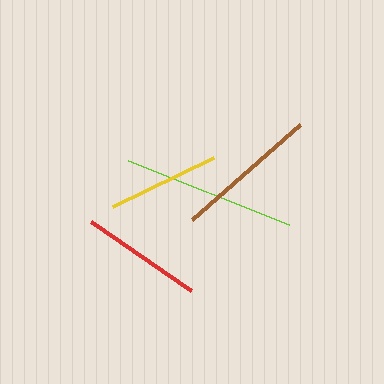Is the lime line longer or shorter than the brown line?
The lime line is longer than the brown line.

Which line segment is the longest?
The lime line is the longest at approximately 173 pixels.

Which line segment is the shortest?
The yellow line is the shortest at approximately 112 pixels.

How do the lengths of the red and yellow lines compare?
The red and yellow lines are approximately the same length.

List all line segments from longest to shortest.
From longest to shortest: lime, brown, red, yellow.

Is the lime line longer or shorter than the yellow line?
The lime line is longer than the yellow line.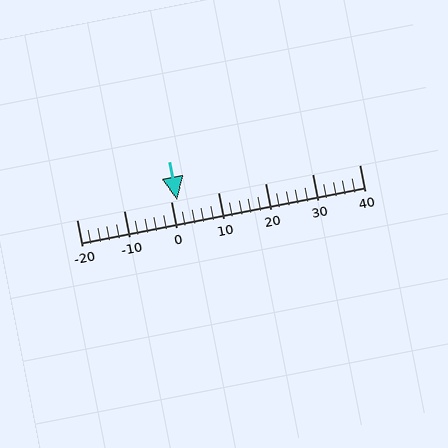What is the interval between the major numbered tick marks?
The major tick marks are spaced 10 units apart.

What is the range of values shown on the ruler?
The ruler shows values from -20 to 40.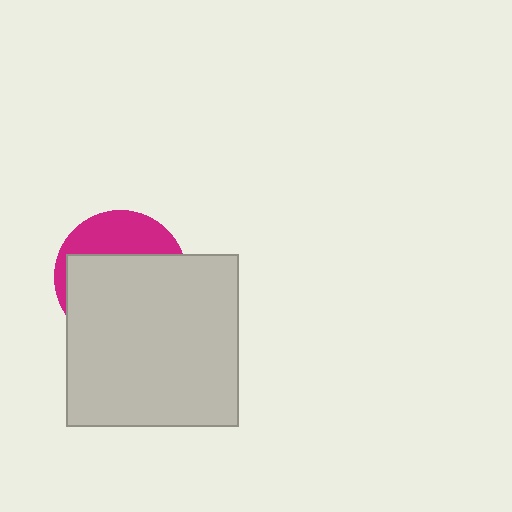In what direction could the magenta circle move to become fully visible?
The magenta circle could move up. That would shift it out from behind the light gray square entirely.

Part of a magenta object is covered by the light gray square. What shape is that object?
It is a circle.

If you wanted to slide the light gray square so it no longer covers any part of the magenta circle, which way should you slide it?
Slide it down — that is the most direct way to separate the two shapes.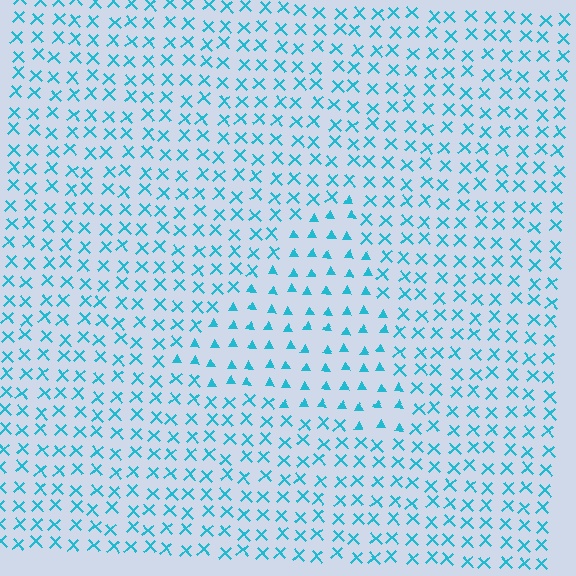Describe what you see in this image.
The image is filled with small cyan elements arranged in a uniform grid. A triangle-shaped region contains triangles, while the surrounding area contains X marks. The boundary is defined purely by the change in element shape.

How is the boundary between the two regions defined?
The boundary is defined by a change in element shape: triangles inside vs. X marks outside. All elements share the same color and spacing.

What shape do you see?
I see a triangle.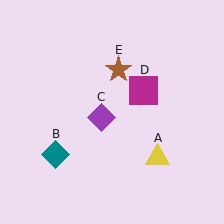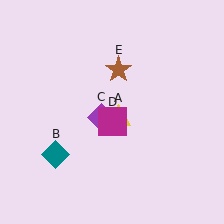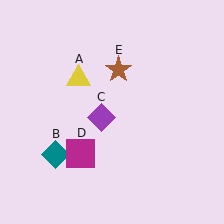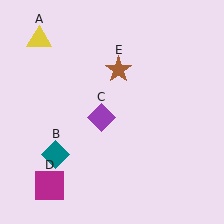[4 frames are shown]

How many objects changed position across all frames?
2 objects changed position: yellow triangle (object A), magenta square (object D).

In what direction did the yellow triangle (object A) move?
The yellow triangle (object A) moved up and to the left.